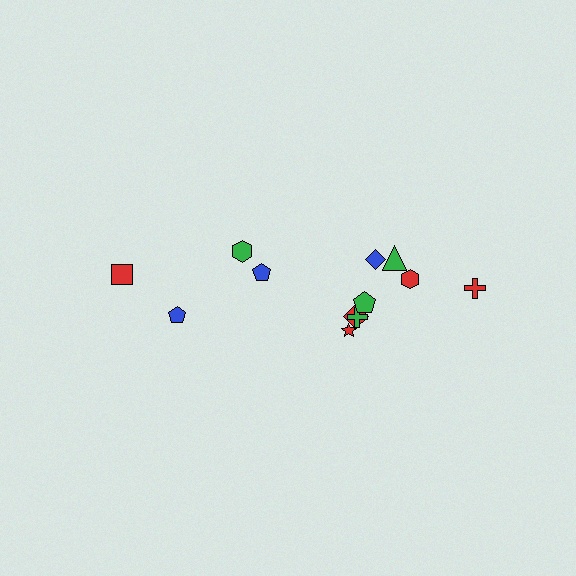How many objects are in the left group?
There are 4 objects.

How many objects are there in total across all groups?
There are 12 objects.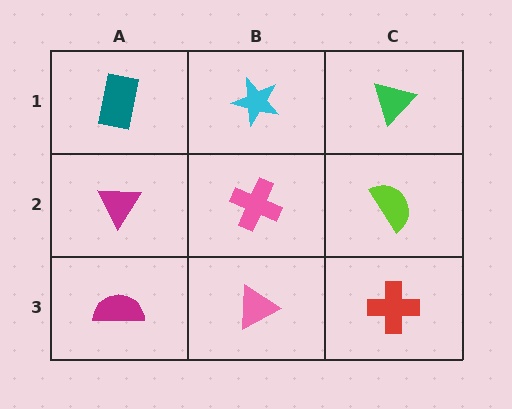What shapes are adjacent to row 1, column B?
A pink cross (row 2, column B), a teal rectangle (row 1, column A), a green triangle (row 1, column C).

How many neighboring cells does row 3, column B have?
3.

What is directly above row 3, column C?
A lime semicircle.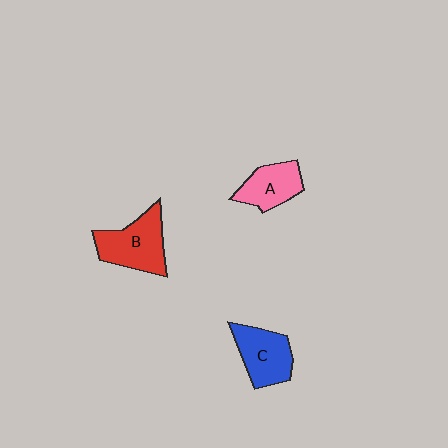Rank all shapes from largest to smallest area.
From largest to smallest: B (red), C (blue), A (pink).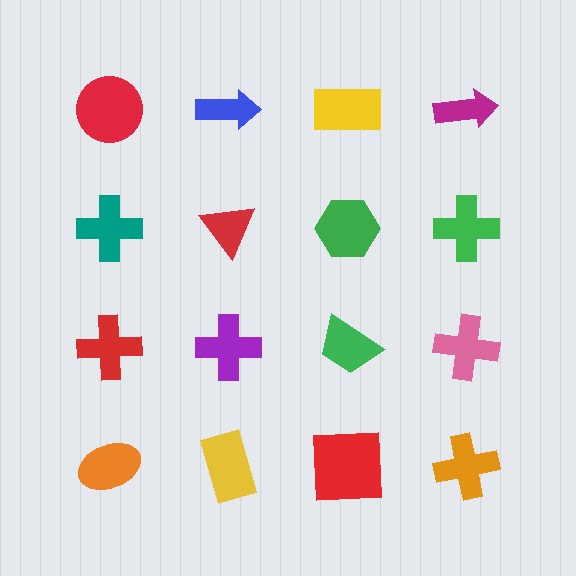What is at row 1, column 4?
A magenta arrow.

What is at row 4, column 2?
A yellow rectangle.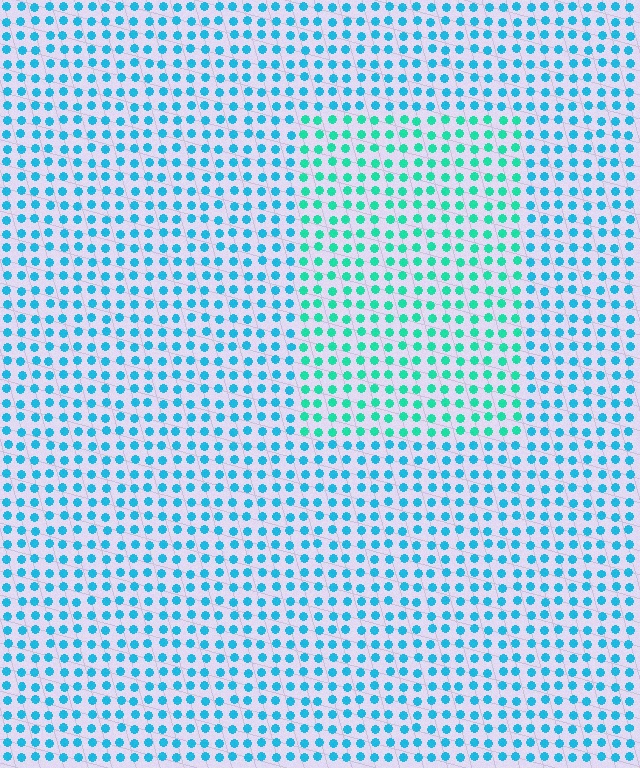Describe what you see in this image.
The image is filled with small cyan elements in a uniform arrangement. A rectangle-shaped region is visible where the elements are tinted to a slightly different hue, forming a subtle color boundary.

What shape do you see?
I see a rectangle.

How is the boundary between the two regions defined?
The boundary is defined purely by a slight shift in hue (about 30 degrees). Spacing, size, and orientation are identical on both sides.